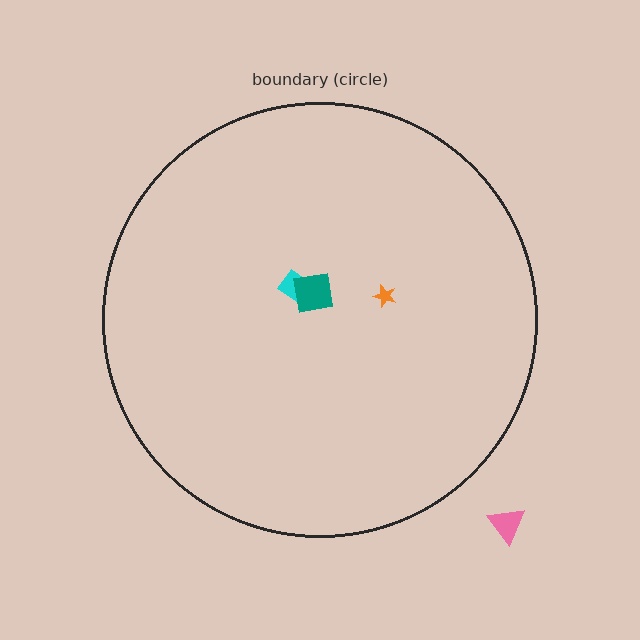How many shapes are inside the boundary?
3 inside, 1 outside.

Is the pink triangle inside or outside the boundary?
Outside.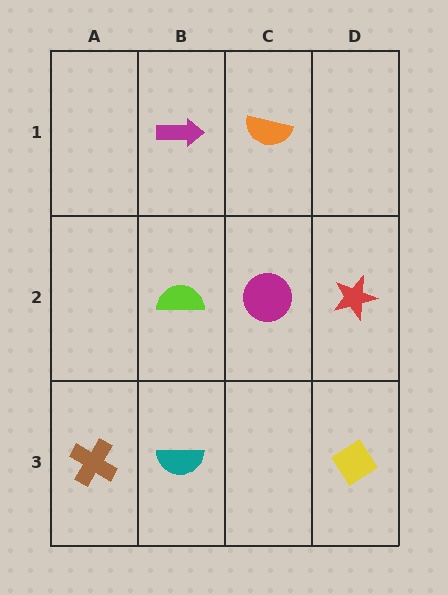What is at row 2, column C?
A magenta circle.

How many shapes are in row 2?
3 shapes.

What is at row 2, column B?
A lime semicircle.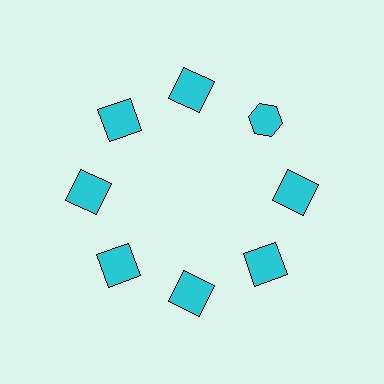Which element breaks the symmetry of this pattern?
The cyan hexagon at roughly the 2 o'clock position breaks the symmetry. All other shapes are cyan squares.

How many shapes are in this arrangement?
There are 8 shapes arranged in a ring pattern.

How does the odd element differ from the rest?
It has a different shape: hexagon instead of square.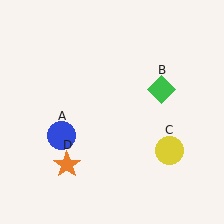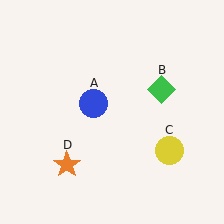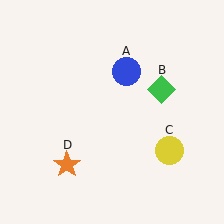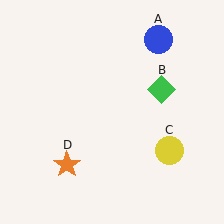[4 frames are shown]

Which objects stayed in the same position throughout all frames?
Green diamond (object B) and yellow circle (object C) and orange star (object D) remained stationary.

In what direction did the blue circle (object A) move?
The blue circle (object A) moved up and to the right.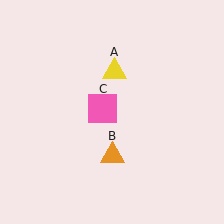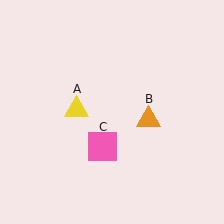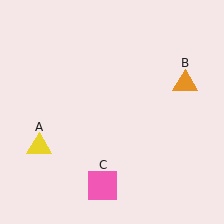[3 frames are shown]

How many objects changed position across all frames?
3 objects changed position: yellow triangle (object A), orange triangle (object B), pink square (object C).